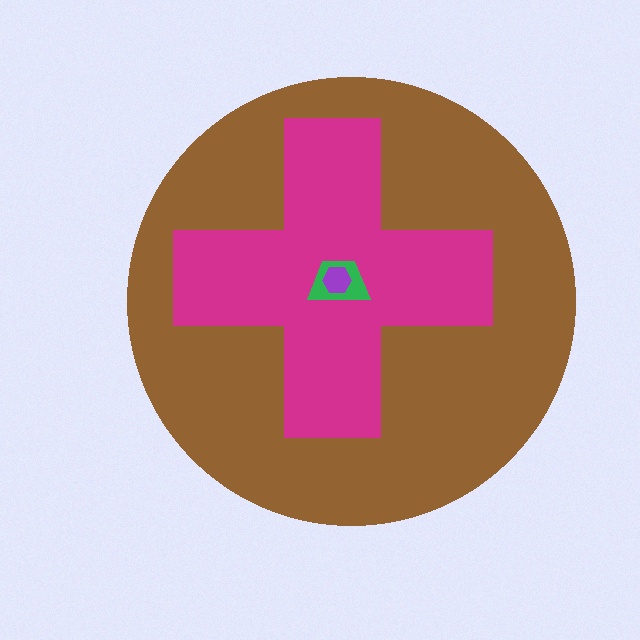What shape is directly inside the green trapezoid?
The purple hexagon.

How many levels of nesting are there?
4.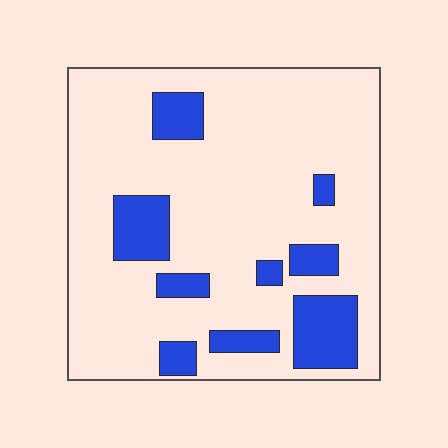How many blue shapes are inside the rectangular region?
9.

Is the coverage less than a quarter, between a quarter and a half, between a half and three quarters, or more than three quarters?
Less than a quarter.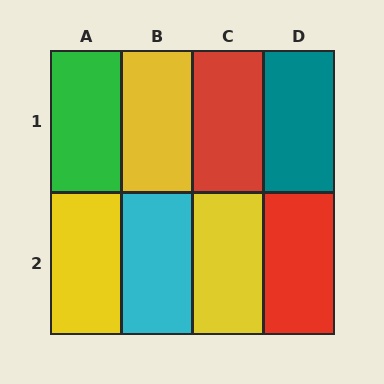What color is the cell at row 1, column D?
Teal.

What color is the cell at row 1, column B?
Yellow.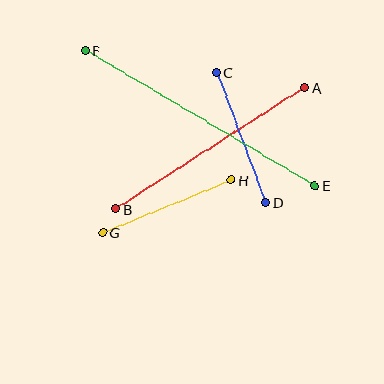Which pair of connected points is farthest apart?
Points E and F are farthest apart.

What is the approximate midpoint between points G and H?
The midpoint is at approximately (167, 206) pixels.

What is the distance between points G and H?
The distance is approximately 138 pixels.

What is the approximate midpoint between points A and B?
The midpoint is at approximately (210, 148) pixels.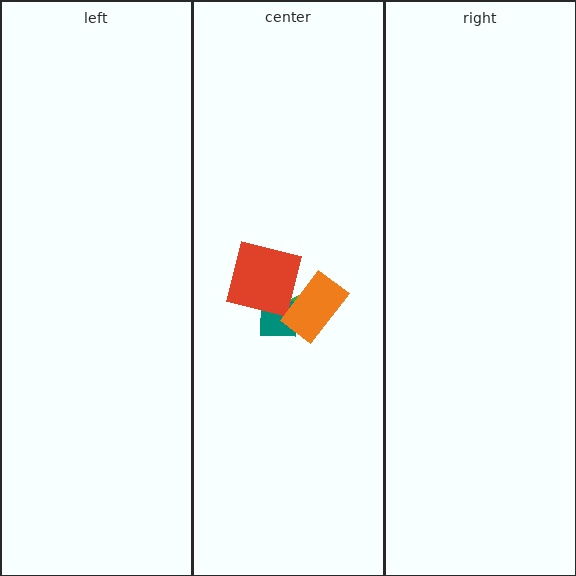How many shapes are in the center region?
4.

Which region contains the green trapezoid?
The center region.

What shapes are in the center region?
The green trapezoid, the teal square, the red square, the orange rectangle.